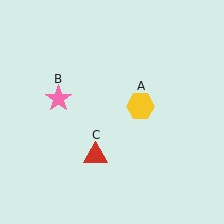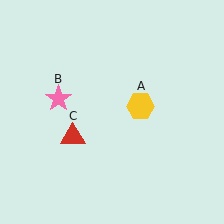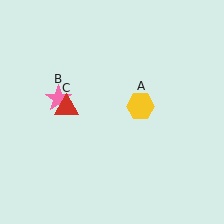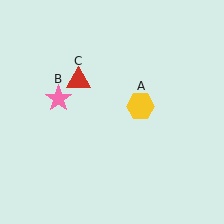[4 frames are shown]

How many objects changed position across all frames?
1 object changed position: red triangle (object C).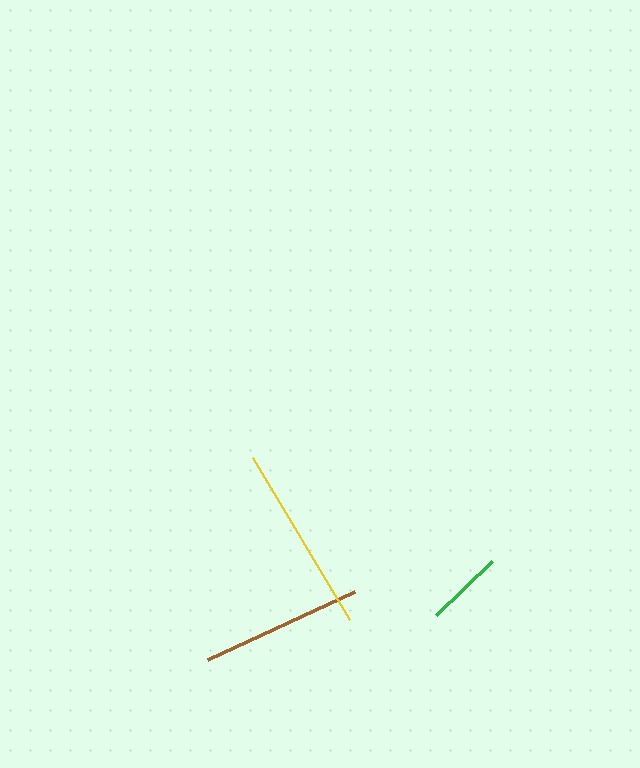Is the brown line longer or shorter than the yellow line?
The yellow line is longer than the brown line.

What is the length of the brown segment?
The brown segment is approximately 162 pixels long.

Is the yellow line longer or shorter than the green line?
The yellow line is longer than the green line.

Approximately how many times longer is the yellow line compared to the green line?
The yellow line is approximately 2.4 times the length of the green line.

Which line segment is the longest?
The yellow line is the longest at approximately 190 pixels.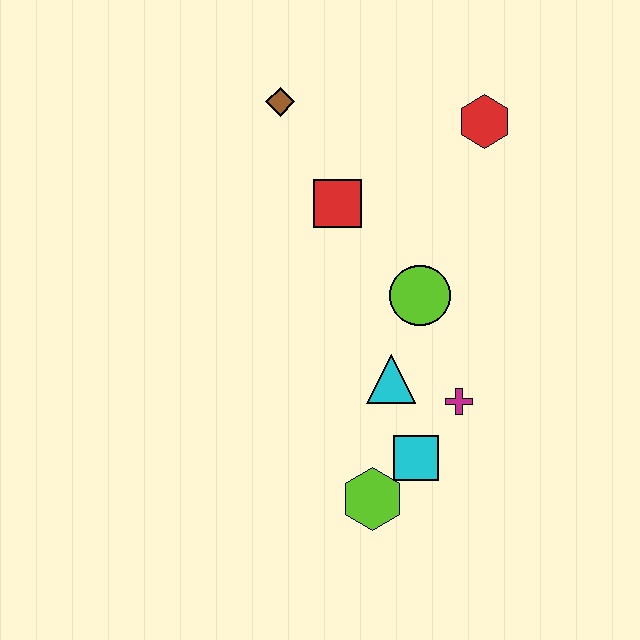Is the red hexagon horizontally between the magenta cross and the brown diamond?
No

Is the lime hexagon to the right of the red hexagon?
No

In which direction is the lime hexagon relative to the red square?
The lime hexagon is below the red square.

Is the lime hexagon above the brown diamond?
No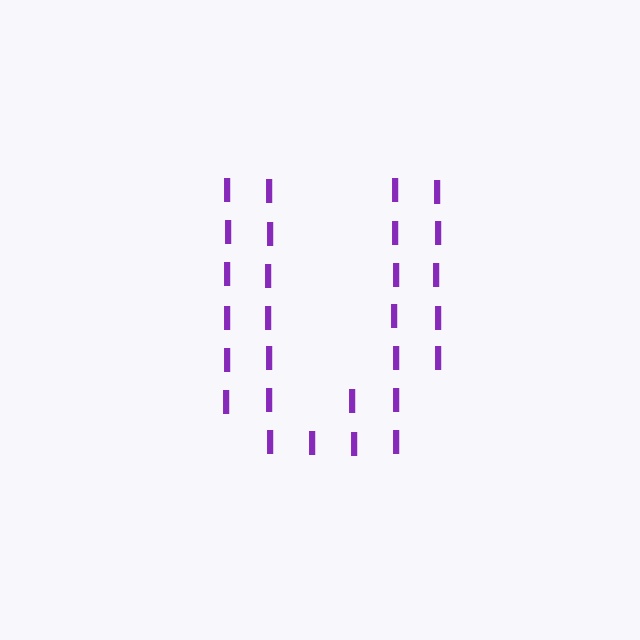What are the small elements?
The small elements are letter I's.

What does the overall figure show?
The overall figure shows the letter U.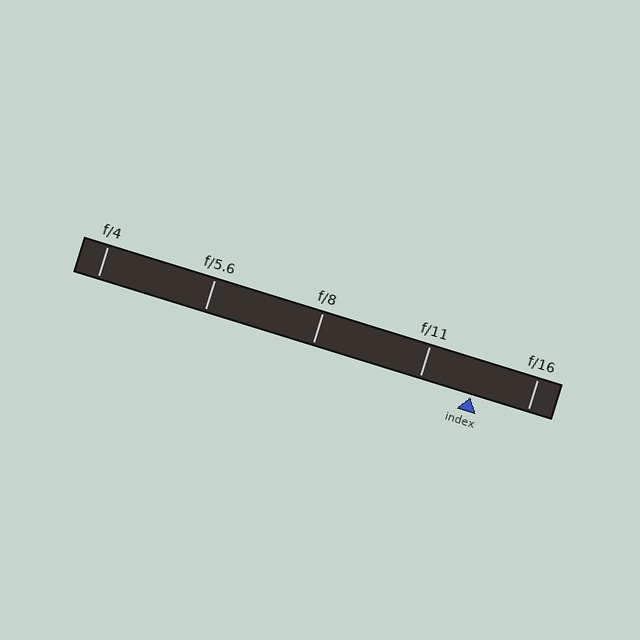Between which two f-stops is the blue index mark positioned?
The index mark is between f/11 and f/16.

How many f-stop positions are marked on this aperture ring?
There are 5 f-stop positions marked.